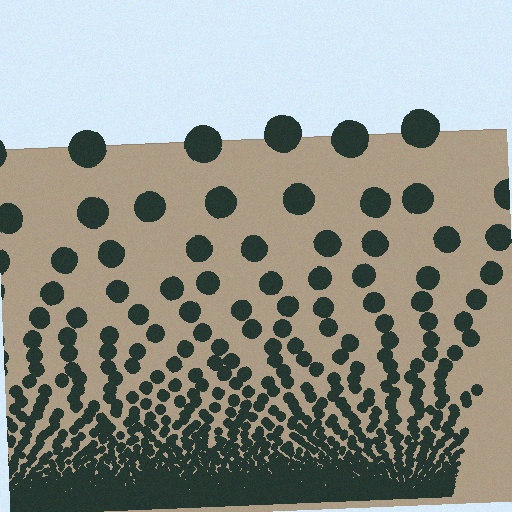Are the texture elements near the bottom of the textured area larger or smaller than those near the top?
Smaller. The gradient is inverted — elements near the bottom are smaller and denser.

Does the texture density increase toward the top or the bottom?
Density increases toward the bottom.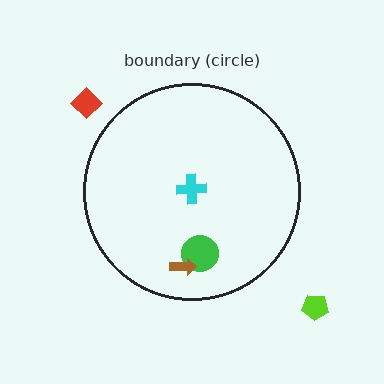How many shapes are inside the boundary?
3 inside, 2 outside.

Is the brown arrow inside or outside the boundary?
Inside.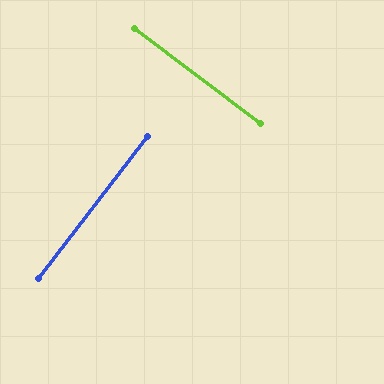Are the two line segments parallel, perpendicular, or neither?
Perpendicular — they meet at approximately 89°.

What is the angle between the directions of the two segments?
Approximately 89 degrees.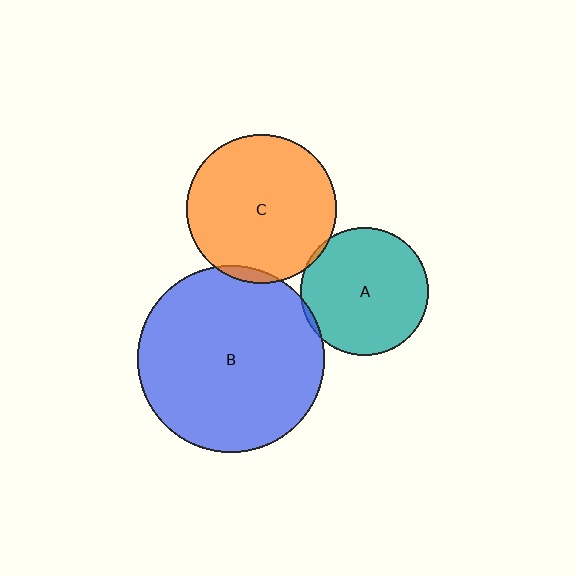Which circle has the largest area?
Circle B (blue).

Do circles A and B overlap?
Yes.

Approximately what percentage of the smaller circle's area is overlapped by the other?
Approximately 5%.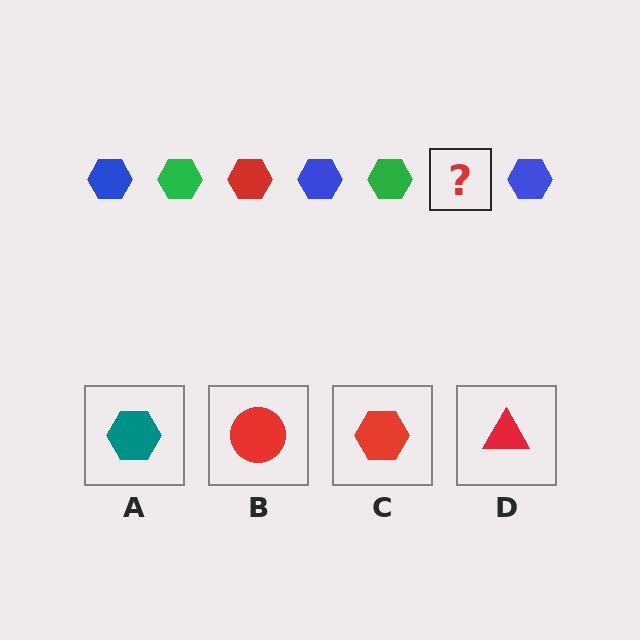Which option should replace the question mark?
Option C.